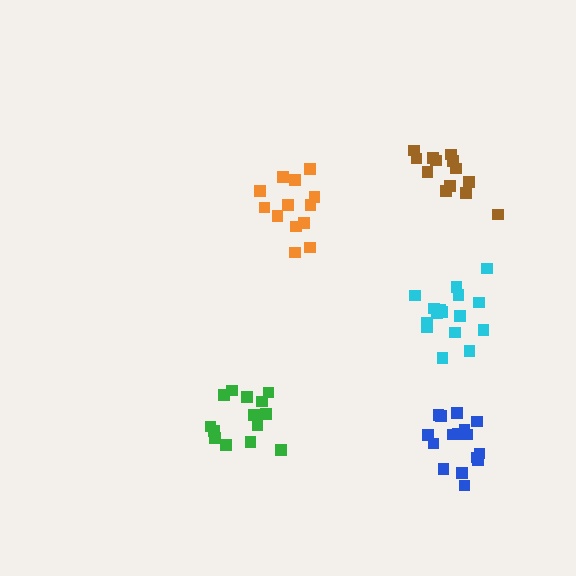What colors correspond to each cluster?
The clusters are colored: orange, green, blue, brown, cyan.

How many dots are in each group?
Group 1: 13 dots, Group 2: 14 dots, Group 3: 16 dots, Group 4: 13 dots, Group 5: 16 dots (72 total).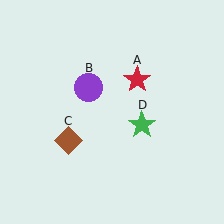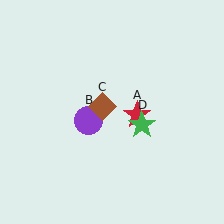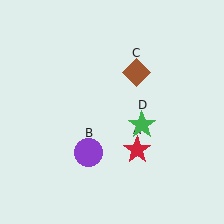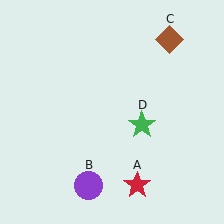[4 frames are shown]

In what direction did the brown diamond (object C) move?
The brown diamond (object C) moved up and to the right.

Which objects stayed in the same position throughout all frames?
Green star (object D) remained stationary.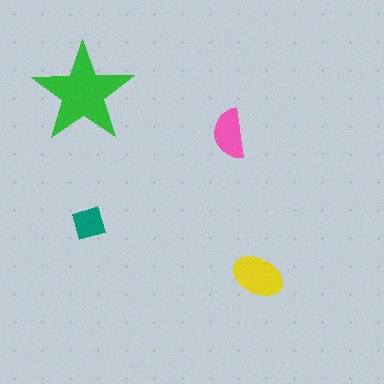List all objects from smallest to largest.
The teal diamond, the pink semicircle, the yellow ellipse, the green star.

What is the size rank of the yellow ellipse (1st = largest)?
2nd.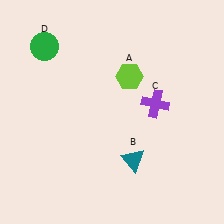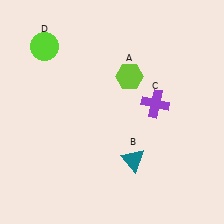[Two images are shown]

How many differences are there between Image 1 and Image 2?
There is 1 difference between the two images.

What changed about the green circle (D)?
In Image 1, D is green. In Image 2, it changed to lime.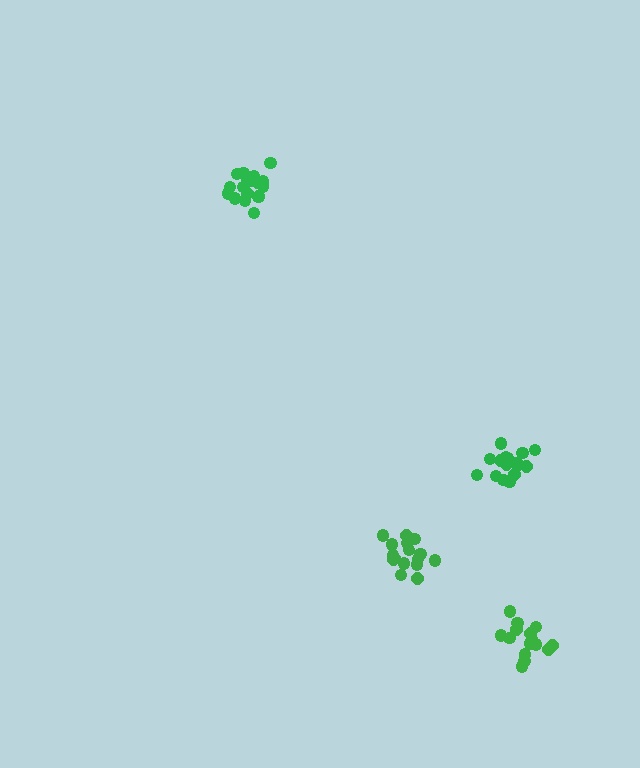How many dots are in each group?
Group 1: 19 dots, Group 2: 17 dots, Group 3: 15 dots, Group 4: 16 dots (67 total).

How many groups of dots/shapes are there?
There are 4 groups.